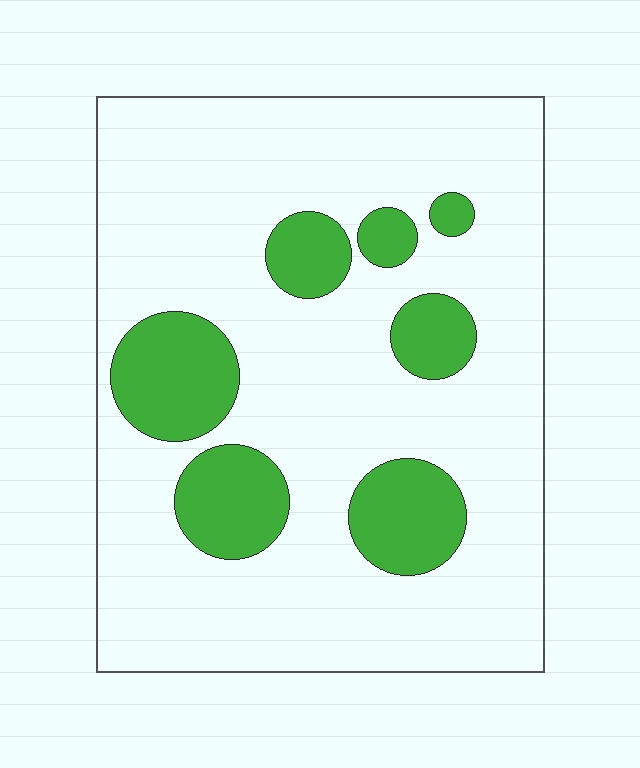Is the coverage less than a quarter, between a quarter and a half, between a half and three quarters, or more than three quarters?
Less than a quarter.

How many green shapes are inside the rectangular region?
7.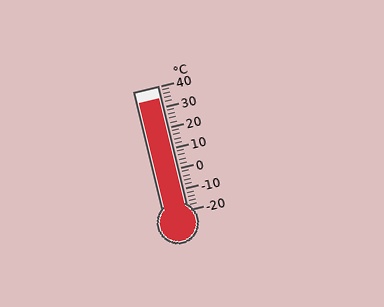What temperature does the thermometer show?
The thermometer shows approximately 34°C.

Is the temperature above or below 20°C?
The temperature is above 20°C.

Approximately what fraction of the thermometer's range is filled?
The thermometer is filled to approximately 90% of its range.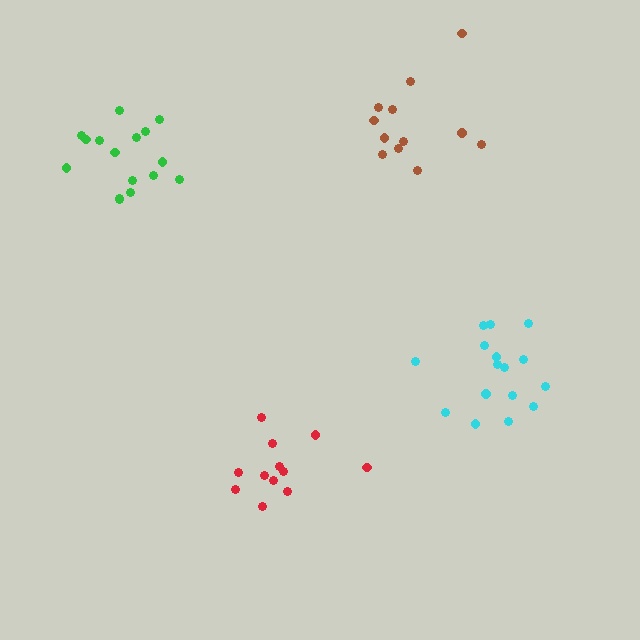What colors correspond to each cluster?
The clusters are colored: cyan, brown, red, green.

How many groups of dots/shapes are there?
There are 4 groups.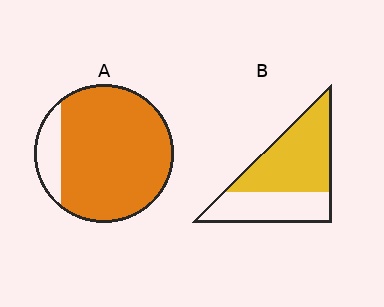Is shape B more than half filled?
Yes.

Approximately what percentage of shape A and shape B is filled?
A is approximately 85% and B is approximately 60%.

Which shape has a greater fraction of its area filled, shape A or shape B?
Shape A.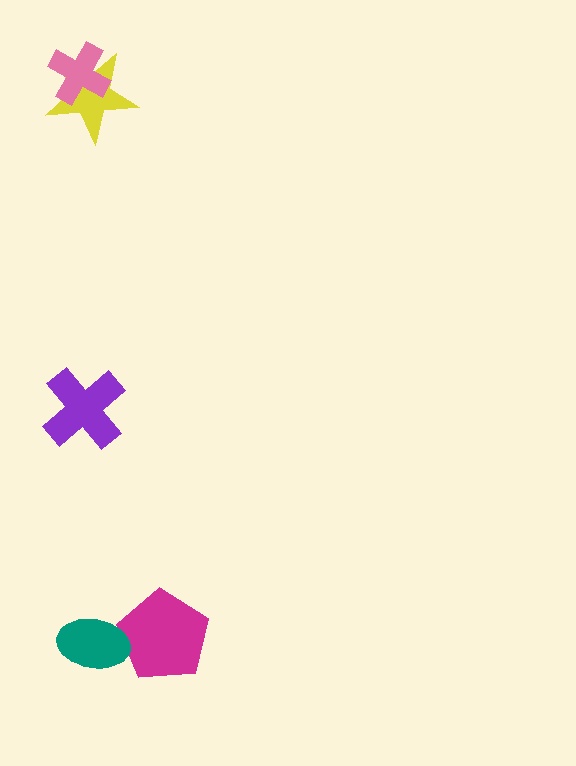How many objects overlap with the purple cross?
0 objects overlap with the purple cross.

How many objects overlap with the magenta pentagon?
1 object overlaps with the magenta pentagon.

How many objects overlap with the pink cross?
1 object overlaps with the pink cross.